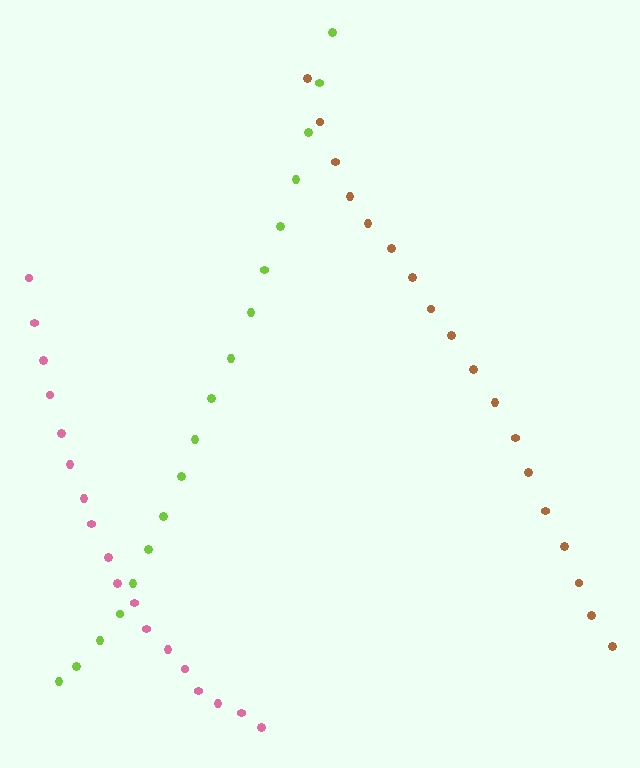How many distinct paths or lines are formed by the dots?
There are 3 distinct paths.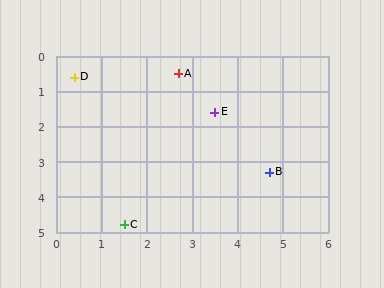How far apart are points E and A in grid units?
Points E and A are about 1.4 grid units apart.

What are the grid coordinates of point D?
Point D is at approximately (0.4, 0.6).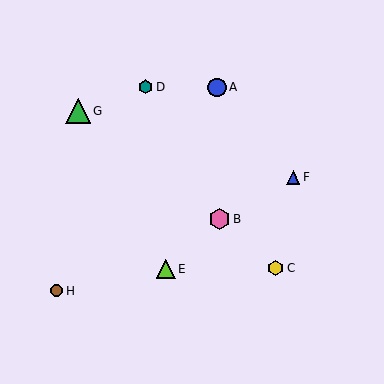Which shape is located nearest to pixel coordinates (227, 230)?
The pink hexagon (labeled B) at (219, 219) is nearest to that location.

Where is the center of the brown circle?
The center of the brown circle is at (56, 291).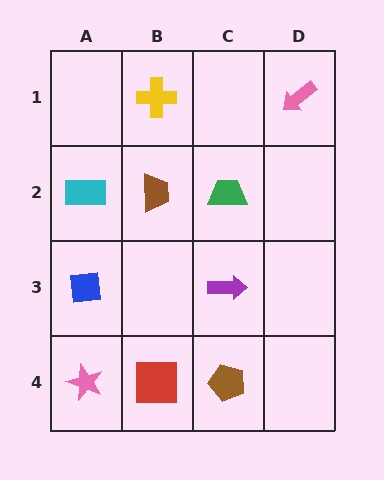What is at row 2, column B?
A brown trapezoid.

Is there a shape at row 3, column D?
No, that cell is empty.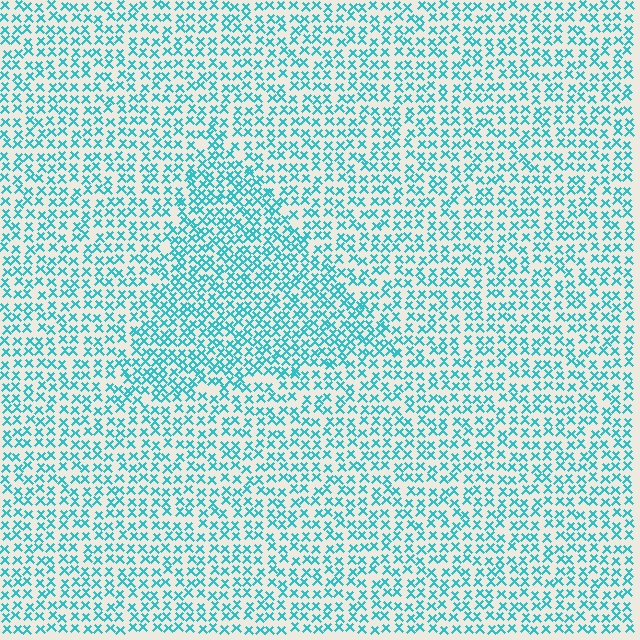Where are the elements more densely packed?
The elements are more densely packed inside the triangle boundary.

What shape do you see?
I see a triangle.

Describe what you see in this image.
The image contains small cyan elements arranged at two different densities. A triangle-shaped region is visible where the elements are more densely packed than the surrounding area.